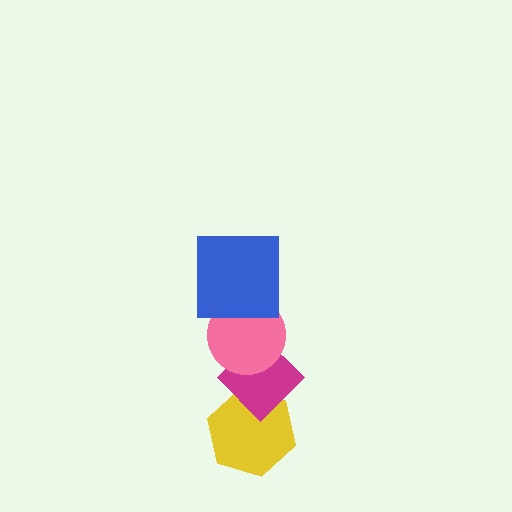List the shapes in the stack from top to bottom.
From top to bottom: the blue square, the pink circle, the magenta diamond, the yellow hexagon.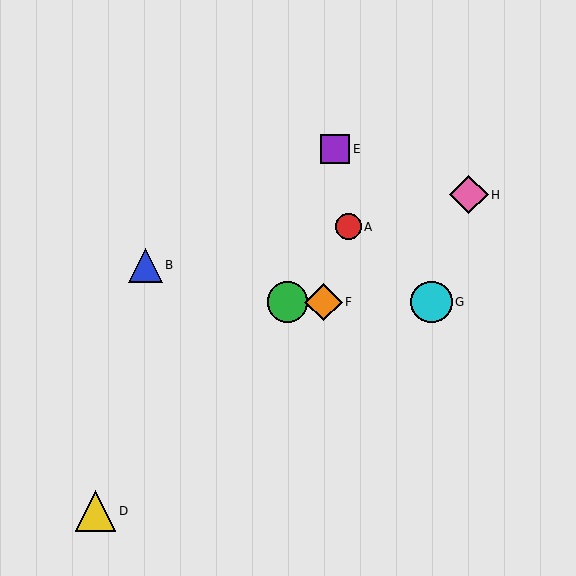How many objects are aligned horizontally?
3 objects (C, F, G) are aligned horizontally.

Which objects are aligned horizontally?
Objects C, F, G are aligned horizontally.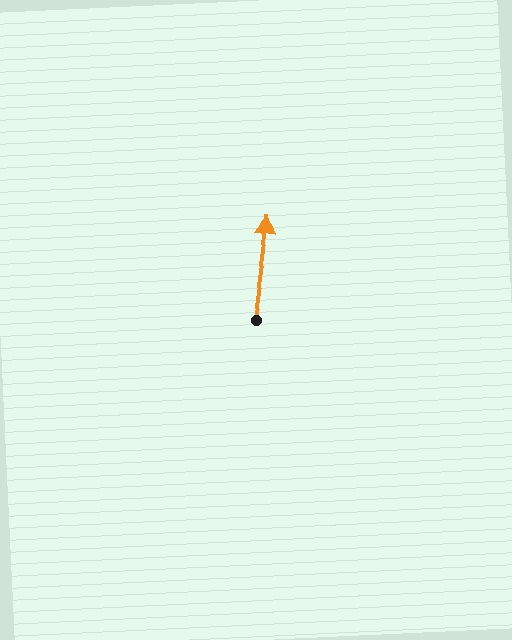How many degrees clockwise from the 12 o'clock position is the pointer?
Approximately 8 degrees.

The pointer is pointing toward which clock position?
Roughly 12 o'clock.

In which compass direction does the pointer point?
North.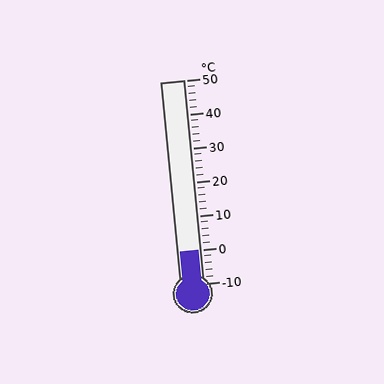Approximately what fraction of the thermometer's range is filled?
The thermometer is filled to approximately 15% of its range.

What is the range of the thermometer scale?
The thermometer scale ranges from -10°C to 50°C.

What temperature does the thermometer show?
The thermometer shows approximately 0°C.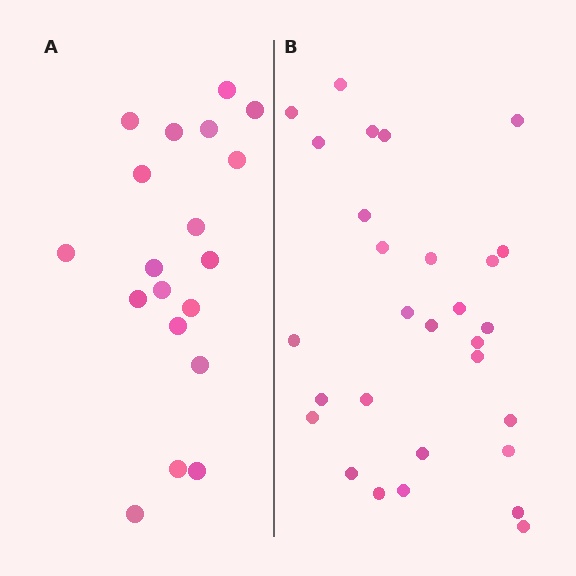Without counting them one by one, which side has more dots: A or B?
Region B (the right region) has more dots.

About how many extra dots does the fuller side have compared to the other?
Region B has roughly 10 or so more dots than region A.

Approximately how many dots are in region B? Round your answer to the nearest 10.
About 30 dots. (The exact count is 29, which rounds to 30.)